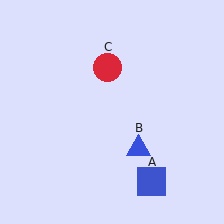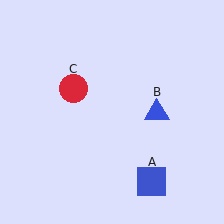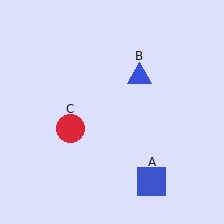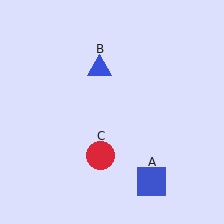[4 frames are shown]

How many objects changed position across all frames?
2 objects changed position: blue triangle (object B), red circle (object C).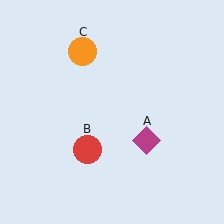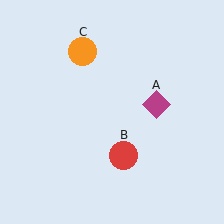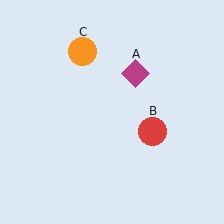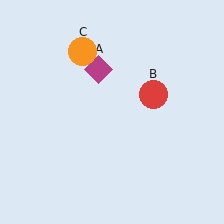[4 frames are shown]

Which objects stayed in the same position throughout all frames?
Orange circle (object C) remained stationary.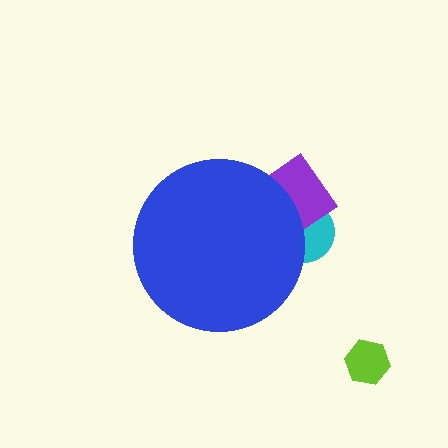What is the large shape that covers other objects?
A blue circle.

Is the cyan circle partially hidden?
Yes, the cyan circle is partially hidden behind the blue circle.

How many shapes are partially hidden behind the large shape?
2 shapes are partially hidden.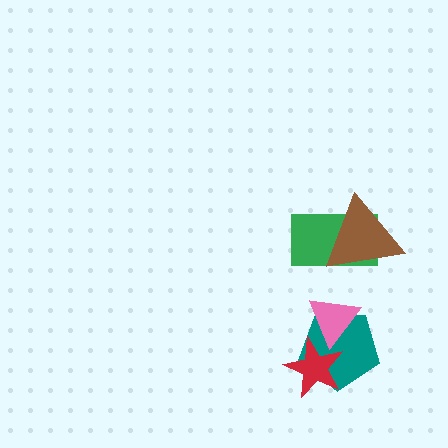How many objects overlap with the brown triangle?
1 object overlaps with the brown triangle.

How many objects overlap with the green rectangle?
1 object overlaps with the green rectangle.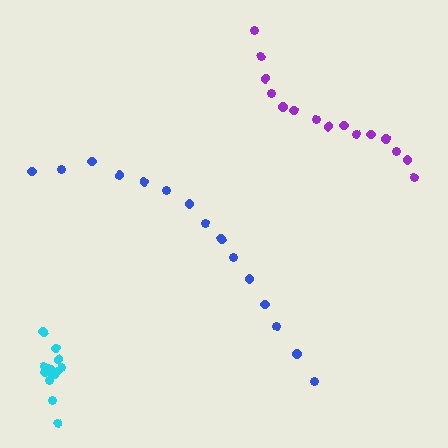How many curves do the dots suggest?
There are 3 distinct paths.